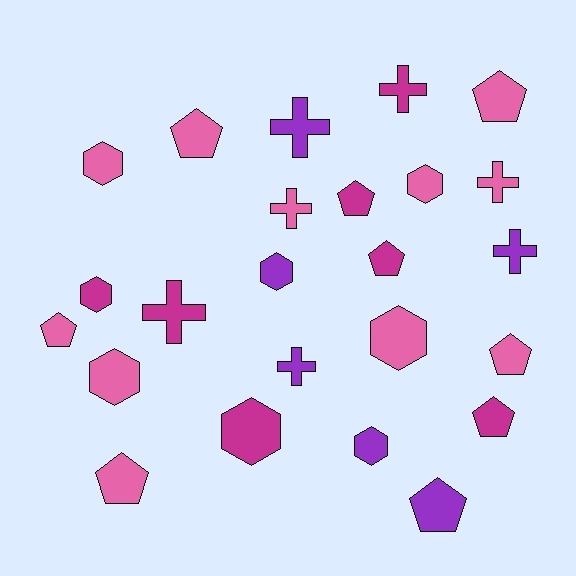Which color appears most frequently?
Pink, with 11 objects.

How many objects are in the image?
There are 24 objects.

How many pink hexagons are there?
There are 4 pink hexagons.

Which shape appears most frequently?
Pentagon, with 9 objects.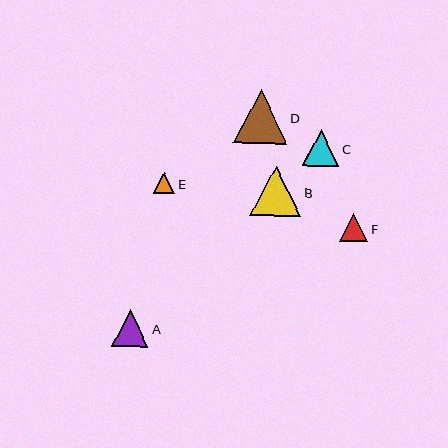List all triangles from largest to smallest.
From largest to smallest: D, B, A, C, F, E.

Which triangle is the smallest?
Triangle E is the smallest with a size of approximately 22 pixels.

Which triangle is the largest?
Triangle D is the largest with a size of approximately 54 pixels.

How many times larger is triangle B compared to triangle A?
Triangle B is approximately 1.4 times the size of triangle A.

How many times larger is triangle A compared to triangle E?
Triangle A is approximately 1.7 times the size of triangle E.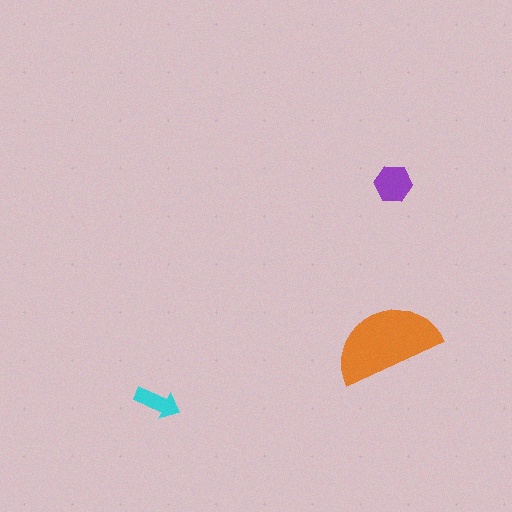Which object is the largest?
The orange semicircle.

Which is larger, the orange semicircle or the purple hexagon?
The orange semicircle.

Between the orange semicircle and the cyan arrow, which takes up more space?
The orange semicircle.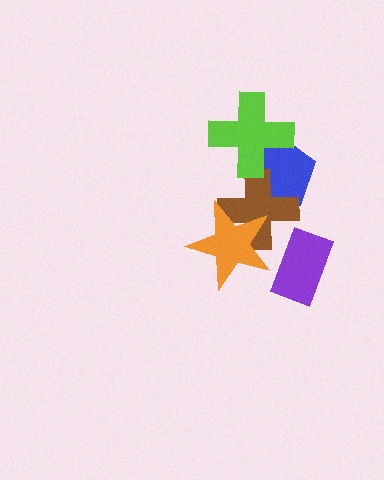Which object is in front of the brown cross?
The orange star is in front of the brown cross.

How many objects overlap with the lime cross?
1 object overlaps with the lime cross.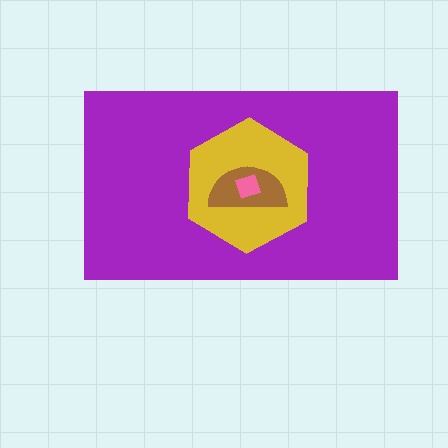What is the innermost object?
The pink square.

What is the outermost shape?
The purple rectangle.